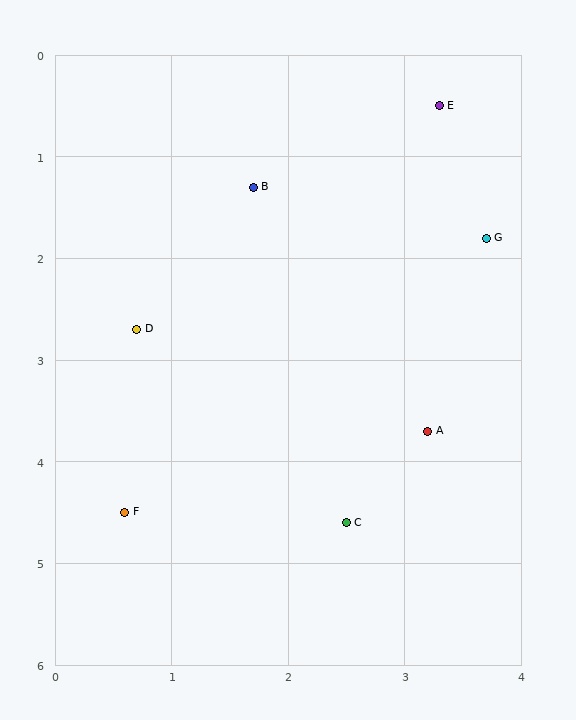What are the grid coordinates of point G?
Point G is at approximately (3.7, 1.8).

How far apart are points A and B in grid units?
Points A and B are about 2.8 grid units apart.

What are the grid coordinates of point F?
Point F is at approximately (0.6, 4.5).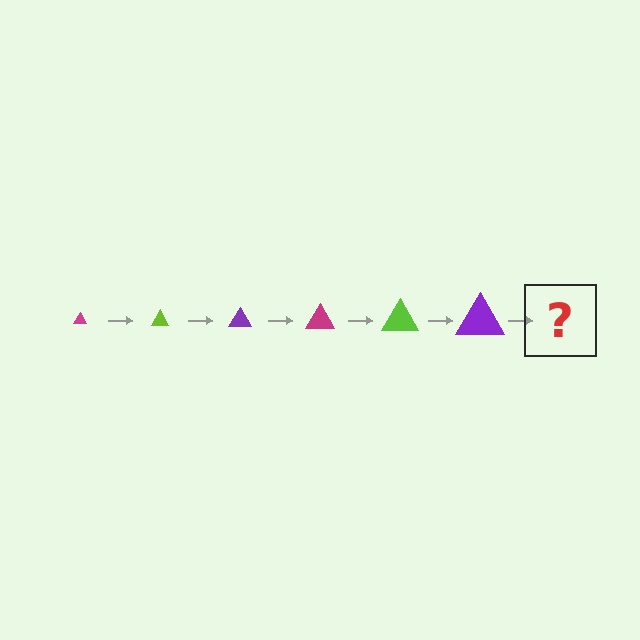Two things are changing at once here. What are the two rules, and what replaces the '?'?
The two rules are that the triangle grows larger each step and the color cycles through magenta, lime, and purple. The '?' should be a magenta triangle, larger than the previous one.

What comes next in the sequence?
The next element should be a magenta triangle, larger than the previous one.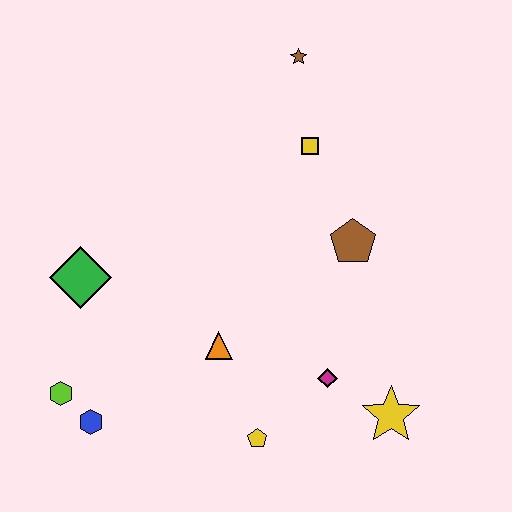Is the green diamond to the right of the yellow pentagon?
No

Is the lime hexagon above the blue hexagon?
Yes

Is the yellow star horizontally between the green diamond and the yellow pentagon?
No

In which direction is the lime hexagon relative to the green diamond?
The lime hexagon is below the green diamond.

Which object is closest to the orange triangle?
The yellow pentagon is closest to the orange triangle.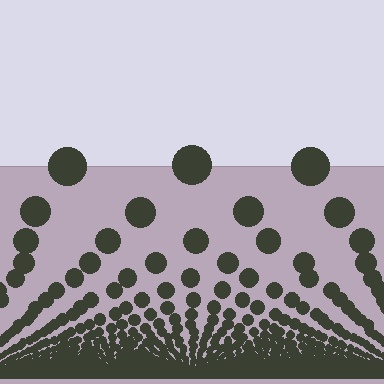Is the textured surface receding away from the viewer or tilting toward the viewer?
The surface appears to tilt toward the viewer. Texture elements get larger and sparser toward the top.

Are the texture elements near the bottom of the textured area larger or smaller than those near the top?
Smaller. The gradient is inverted — elements near the bottom are smaller and denser.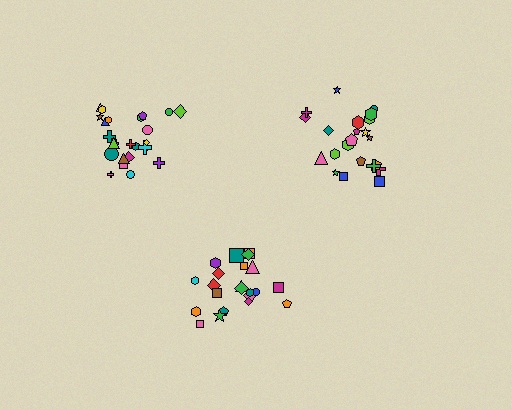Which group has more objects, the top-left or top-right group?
The top-left group.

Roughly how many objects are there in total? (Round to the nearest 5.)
Roughly 70 objects in total.